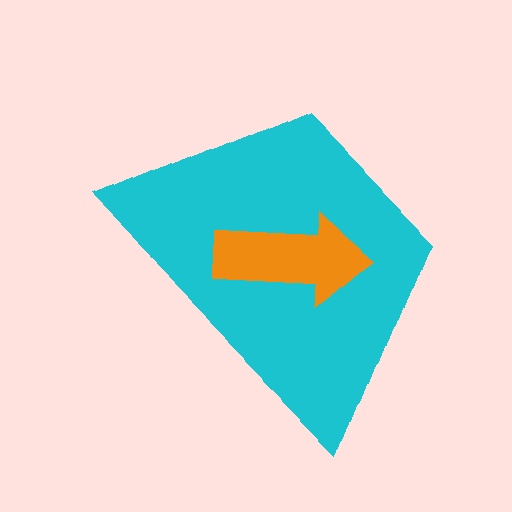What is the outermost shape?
The cyan trapezoid.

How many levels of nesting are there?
2.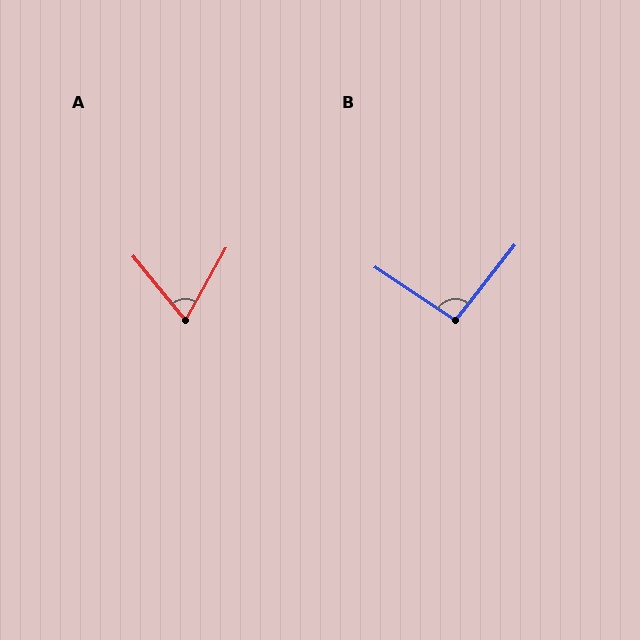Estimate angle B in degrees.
Approximately 95 degrees.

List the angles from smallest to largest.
A (69°), B (95°).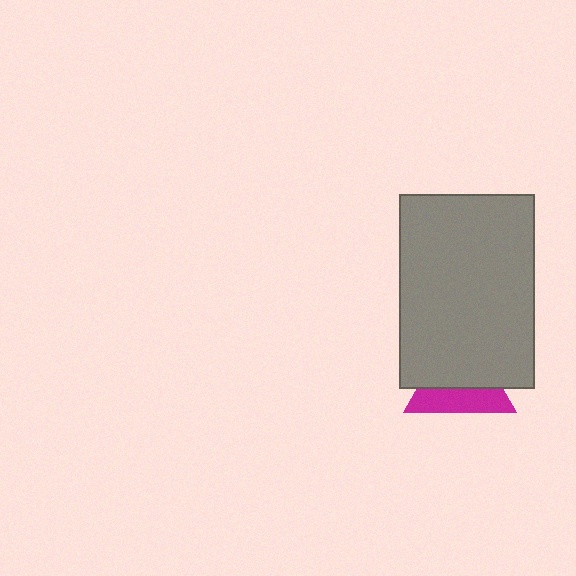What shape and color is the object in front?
The object in front is a gray rectangle.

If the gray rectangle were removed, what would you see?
You would see the complete magenta triangle.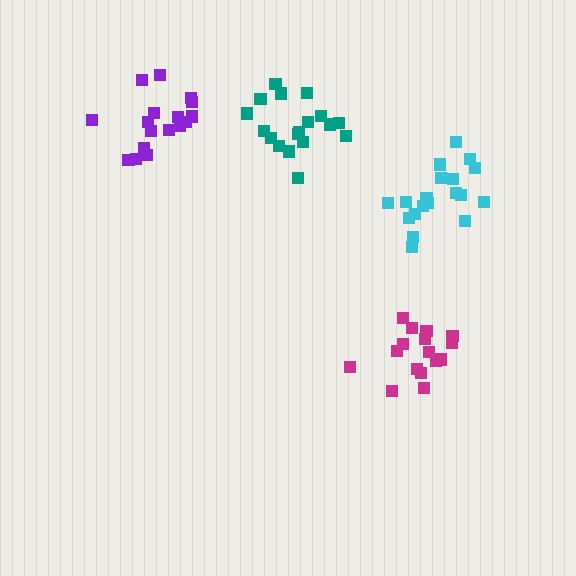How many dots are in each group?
Group 1: 19 dots, Group 2: 19 dots, Group 3: 16 dots, Group 4: 18 dots (72 total).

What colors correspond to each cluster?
The clusters are colored: teal, cyan, magenta, purple.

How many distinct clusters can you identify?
There are 4 distinct clusters.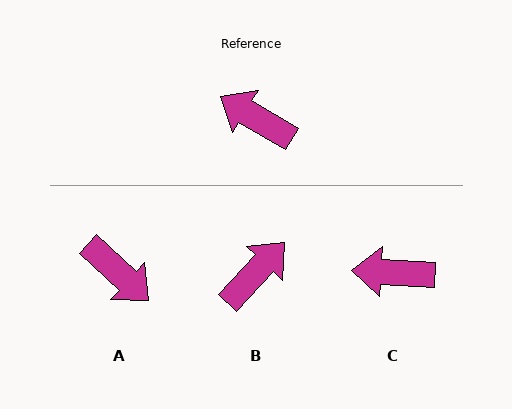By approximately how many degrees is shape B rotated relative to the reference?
Approximately 102 degrees clockwise.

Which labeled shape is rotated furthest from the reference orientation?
A, about 168 degrees away.